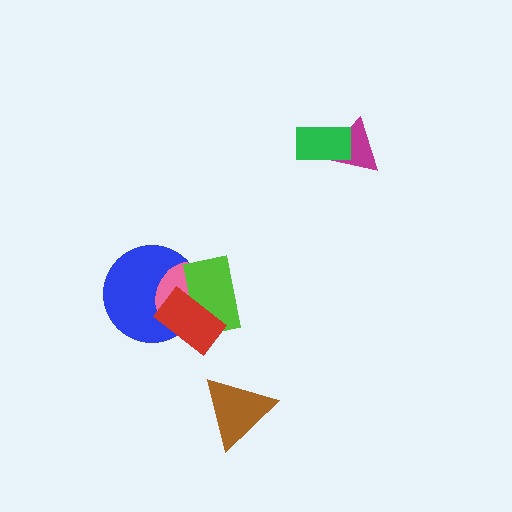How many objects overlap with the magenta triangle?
1 object overlaps with the magenta triangle.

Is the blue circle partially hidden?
Yes, it is partially covered by another shape.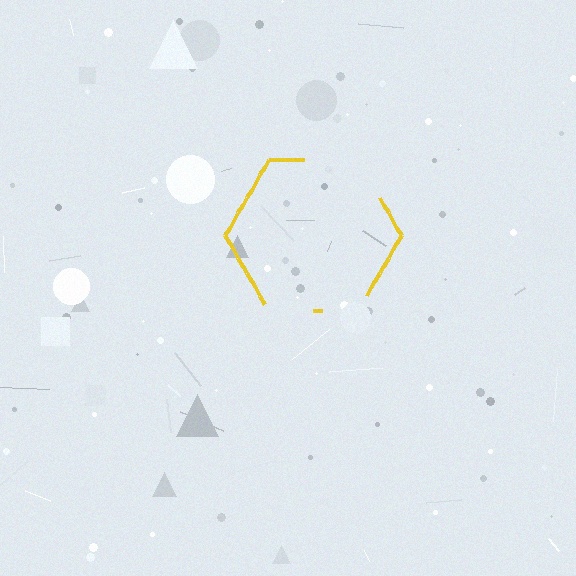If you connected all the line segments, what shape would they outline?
They would outline a hexagon.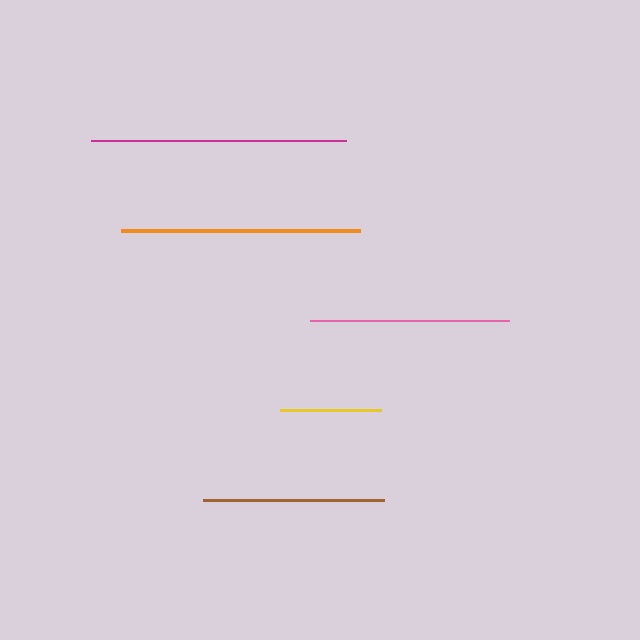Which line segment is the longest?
The magenta line is the longest at approximately 255 pixels.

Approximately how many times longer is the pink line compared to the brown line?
The pink line is approximately 1.1 times the length of the brown line.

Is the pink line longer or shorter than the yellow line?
The pink line is longer than the yellow line.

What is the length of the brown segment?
The brown segment is approximately 180 pixels long.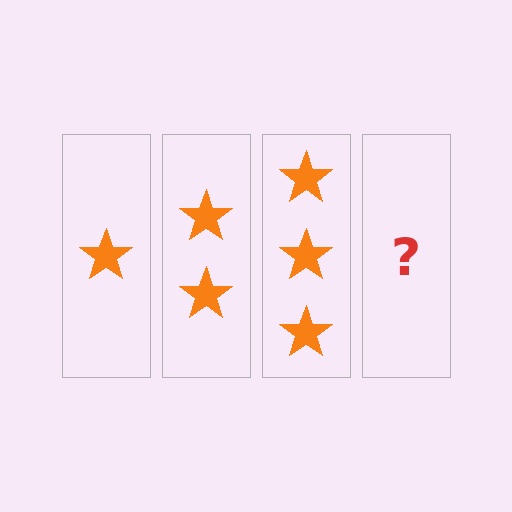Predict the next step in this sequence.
The next step is 4 stars.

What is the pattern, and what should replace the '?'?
The pattern is that each step adds one more star. The '?' should be 4 stars.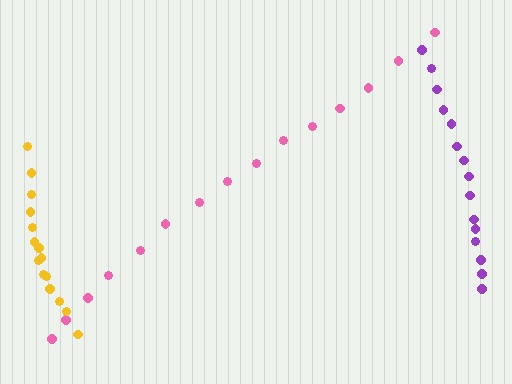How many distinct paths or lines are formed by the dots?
There are 3 distinct paths.